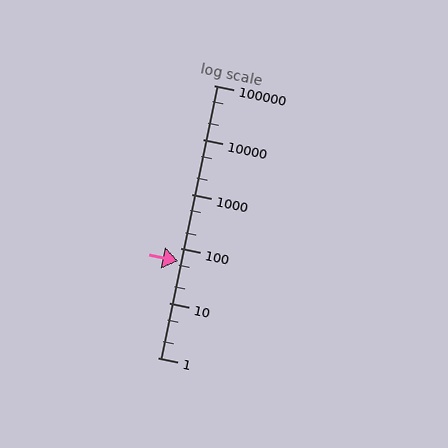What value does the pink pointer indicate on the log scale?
The pointer indicates approximately 59.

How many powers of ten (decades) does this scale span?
The scale spans 5 decades, from 1 to 100000.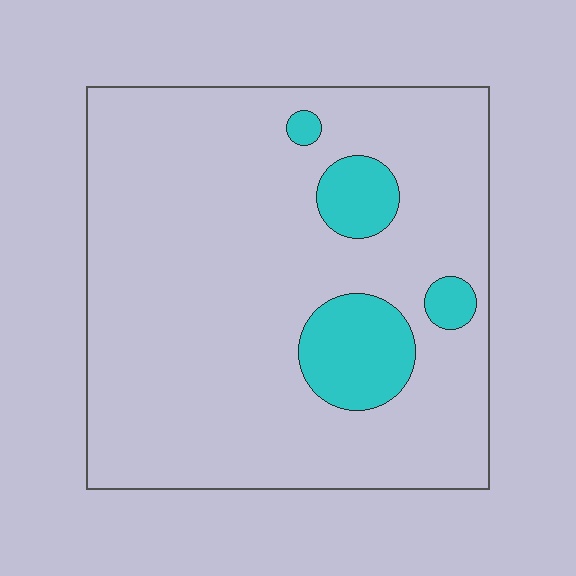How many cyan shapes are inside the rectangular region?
4.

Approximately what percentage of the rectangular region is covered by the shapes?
Approximately 10%.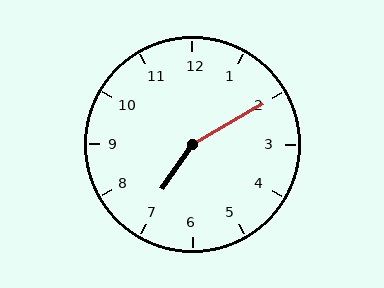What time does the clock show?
7:10.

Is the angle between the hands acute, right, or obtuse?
It is obtuse.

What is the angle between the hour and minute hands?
Approximately 155 degrees.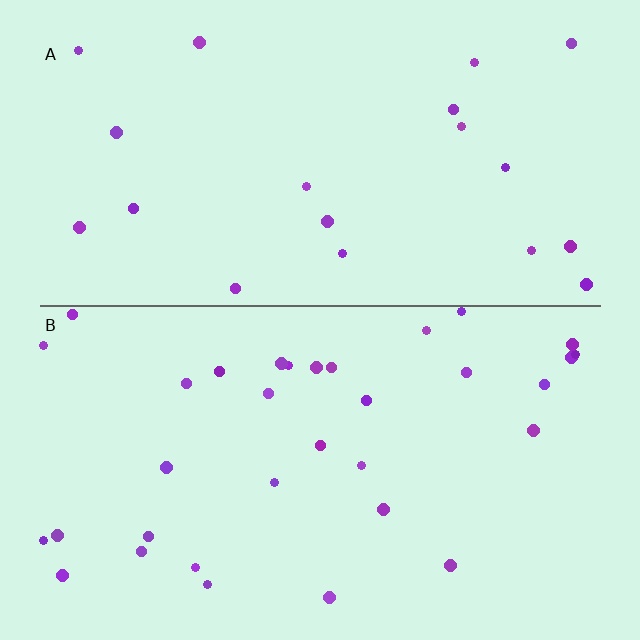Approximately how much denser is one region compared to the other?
Approximately 1.7× — region B over region A.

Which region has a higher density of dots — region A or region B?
B (the bottom).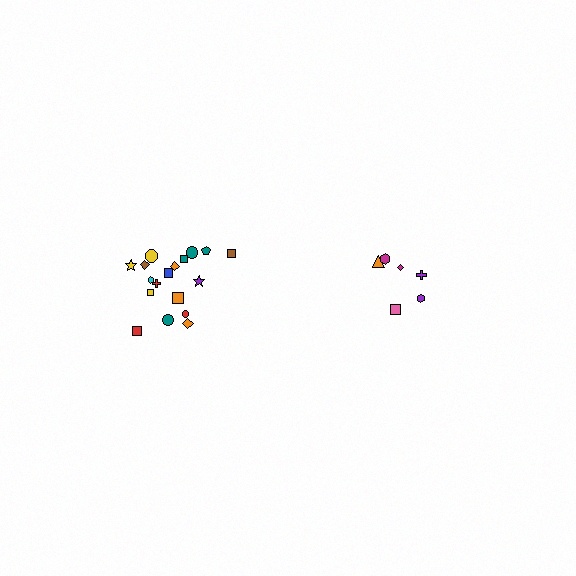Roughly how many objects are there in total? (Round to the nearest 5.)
Roughly 25 objects in total.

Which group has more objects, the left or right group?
The left group.